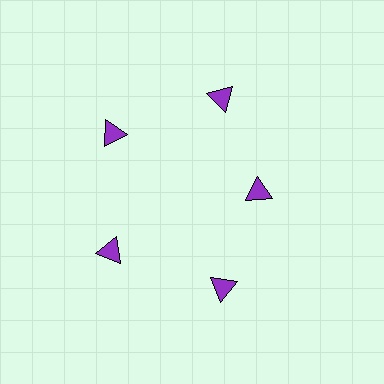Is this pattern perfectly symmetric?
No. The 5 purple triangles are arranged in a ring, but one element near the 3 o'clock position is pulled inward toward the center, breaking the 5-fold rotational symmetry.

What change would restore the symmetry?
The symmetry would be restored by moving it outward, back onto the ring so that all 5 triangles sit at equal angles and equal distance from the center.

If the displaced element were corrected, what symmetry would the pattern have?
It would have 5-fold rotational symmetry — the pattern would map onto itself every 72 degrees.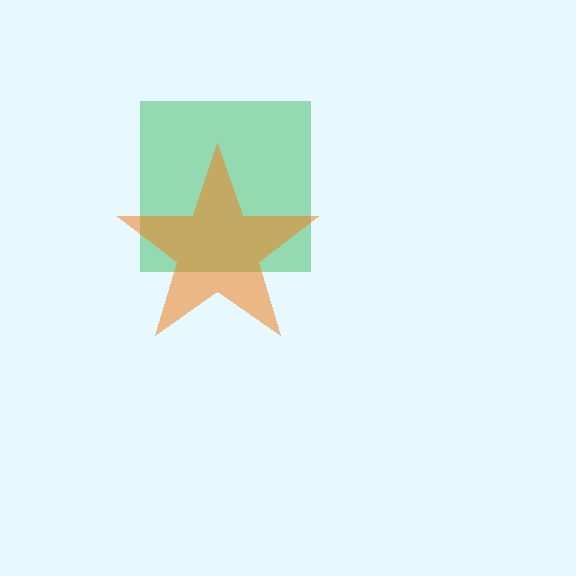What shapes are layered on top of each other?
The layered shapes are: a green square, an orange star.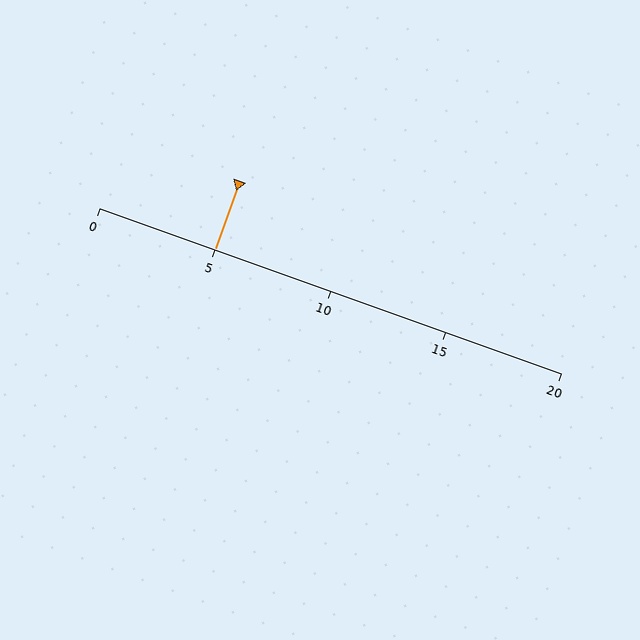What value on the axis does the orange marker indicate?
The marker indicates approximately 5.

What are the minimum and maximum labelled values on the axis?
The axis runs from 0 to 20.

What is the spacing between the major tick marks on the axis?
The major ticks are spaced 5 apart.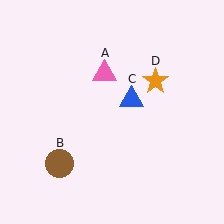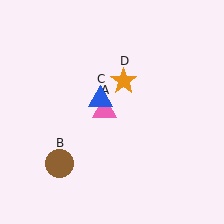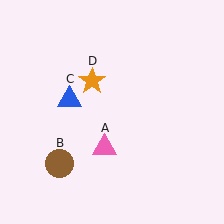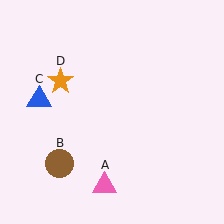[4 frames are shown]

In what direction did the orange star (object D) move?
The orange star (object D) moved left.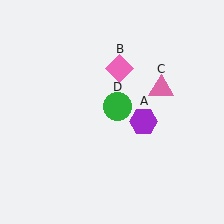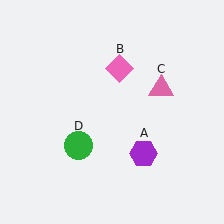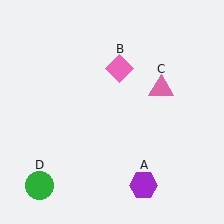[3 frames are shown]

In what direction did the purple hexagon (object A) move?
The purple hexagon (object A) moved down.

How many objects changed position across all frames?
2 objects changed position: purple hexagon (object A), green circle (object D).